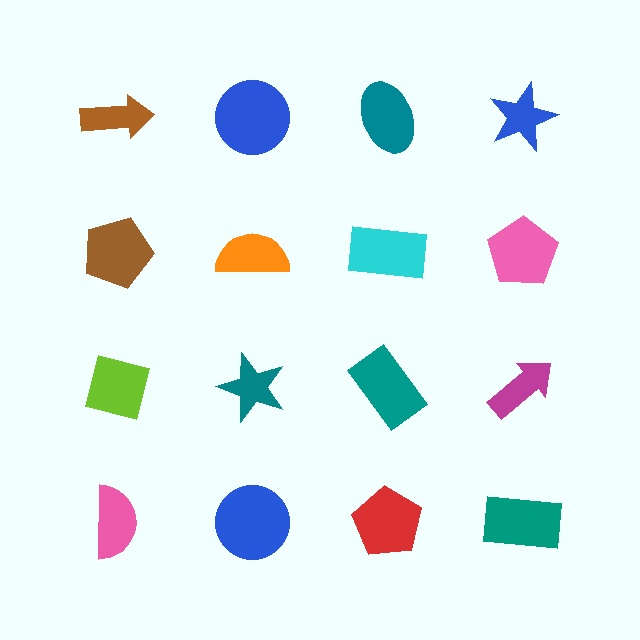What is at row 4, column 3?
A red pentagon.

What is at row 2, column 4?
A pink pentagon.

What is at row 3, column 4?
A magenta arrow.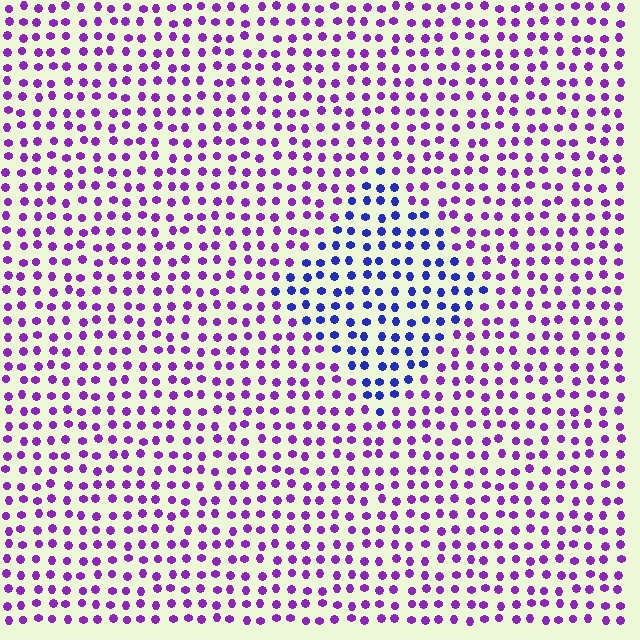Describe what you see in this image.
The image is filled with small purple elements in a uniform arrangement. A diamond-shaped region is visible where the elements are tinted to a slightly different hue, forming a subtle color boundary.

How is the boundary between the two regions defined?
The boundary is defined purely by a slight shift in hue (about 45 degrees). Spacing, size, and orientation are identical on both sides.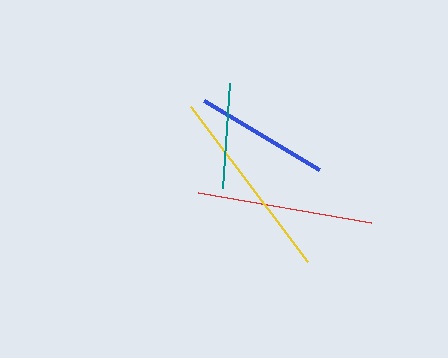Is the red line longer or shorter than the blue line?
The red line is longer than the blue line.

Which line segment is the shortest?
The teal line is the shortest at approximately 105 pixels.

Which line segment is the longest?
The yellow line is the longest at approximately 195 pixels.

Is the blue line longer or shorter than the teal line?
The blue line is longer than the teal line.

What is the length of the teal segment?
The teal segment is approximately 105 pixels long.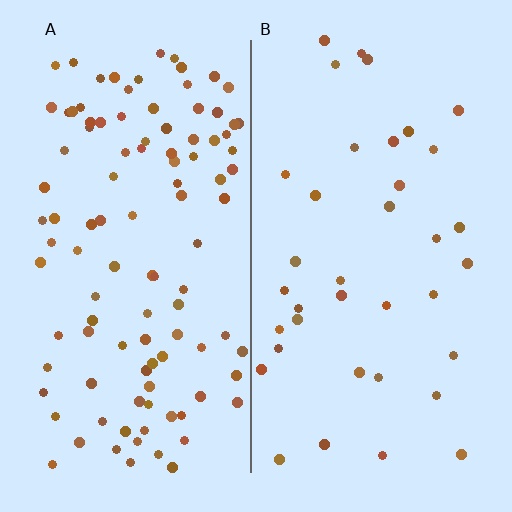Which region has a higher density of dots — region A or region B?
A (the left).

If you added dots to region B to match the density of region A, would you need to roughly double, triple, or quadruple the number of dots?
Approximately triple.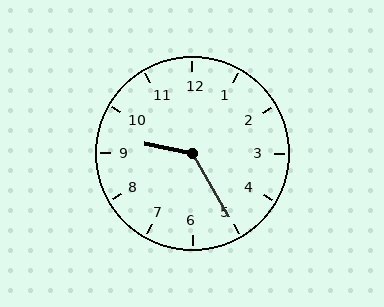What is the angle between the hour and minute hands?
Approximately 132 degrees.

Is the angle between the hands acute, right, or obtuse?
It is obtuse.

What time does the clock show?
9:25.